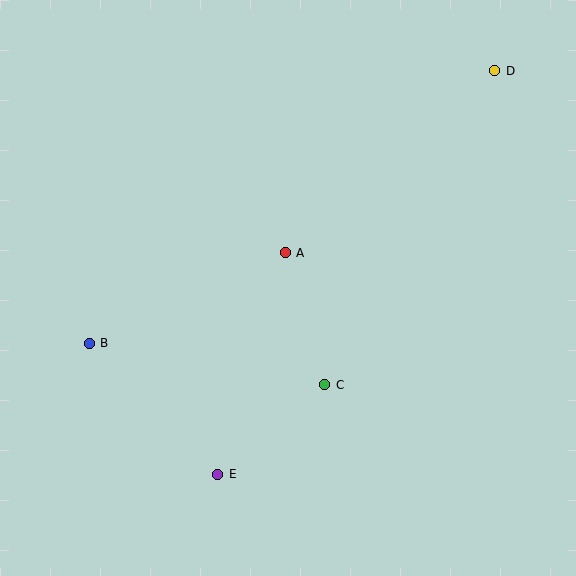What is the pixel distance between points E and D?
The distance between E and D is 489 pixels.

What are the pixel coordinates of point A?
Point A is at (285, 253).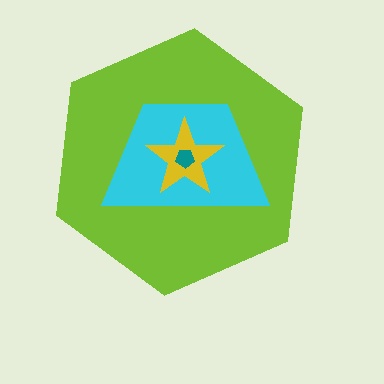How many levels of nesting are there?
4.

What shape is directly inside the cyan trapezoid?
The yellow star.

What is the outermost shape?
The lime hexagon.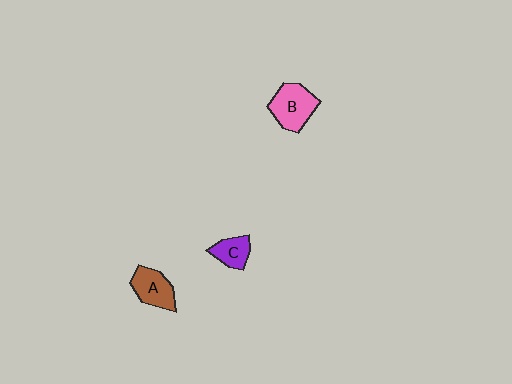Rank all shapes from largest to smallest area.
From largest to smallest: B (pink), A (brown), C (purple).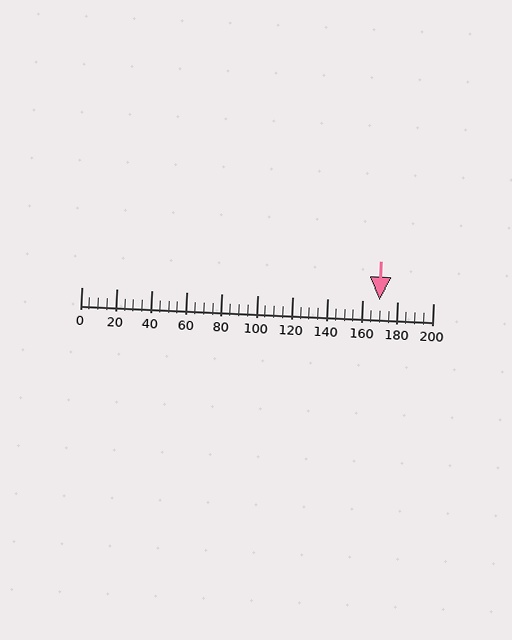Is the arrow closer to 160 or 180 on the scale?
The arrow is closer to 160.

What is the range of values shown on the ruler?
The ruler shows values from 0 to 200.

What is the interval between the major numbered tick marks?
The major tick marks are spaced 20 units apart.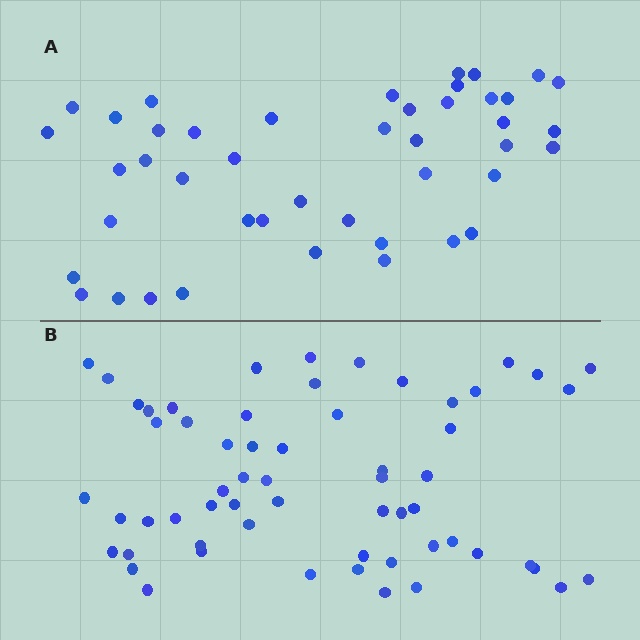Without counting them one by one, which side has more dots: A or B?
Region B (the bottom region) has more dots.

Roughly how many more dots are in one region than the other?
Region B has approximately 15 more dots than region A.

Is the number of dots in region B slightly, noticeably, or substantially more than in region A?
Region B has noticeably more, but not dramatically so. The ratio is roughly 1.4 to 1.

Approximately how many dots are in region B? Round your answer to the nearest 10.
About 60 dots.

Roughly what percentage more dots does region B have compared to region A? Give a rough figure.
About 35% more.